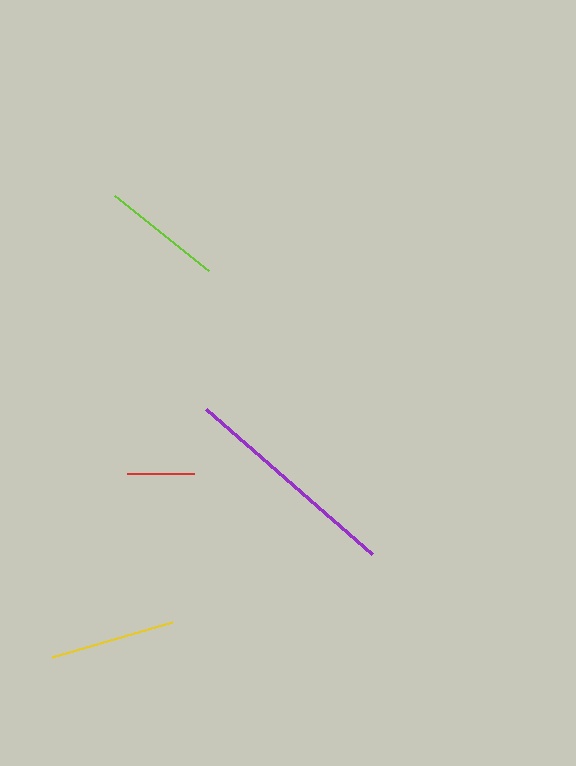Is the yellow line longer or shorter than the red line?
The yellow line is longer than the red line.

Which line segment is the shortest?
The red line is the shortest at approximately 67 pixels.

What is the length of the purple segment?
The purple segment is approximately 220 pixels long.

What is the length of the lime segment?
The lime segment is approximately 121 pixels long.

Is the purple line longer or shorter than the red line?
The purple line is longer than the red line.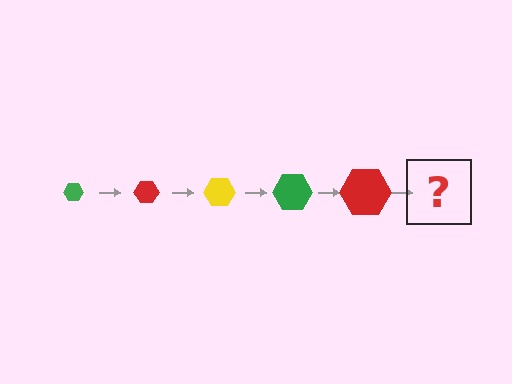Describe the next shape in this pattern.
It should be a yellow hexagon, larger than the previous one.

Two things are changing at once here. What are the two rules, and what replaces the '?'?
The two rules are that the hexagon grows larger each step and the color cycles through green, red, and yellow. The '?' should be a yellow hexagon, larger than the previous one.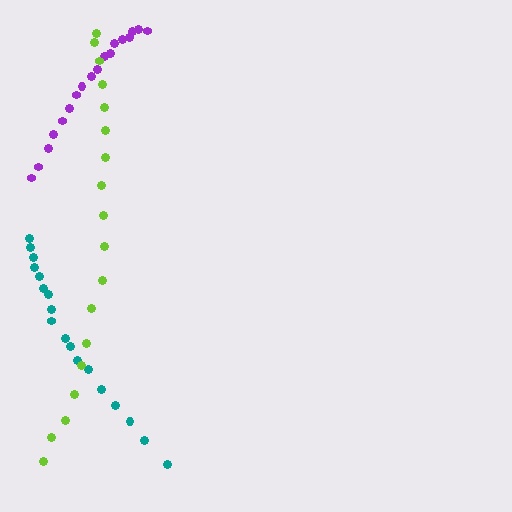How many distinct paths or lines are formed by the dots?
There are 3 distinct paths.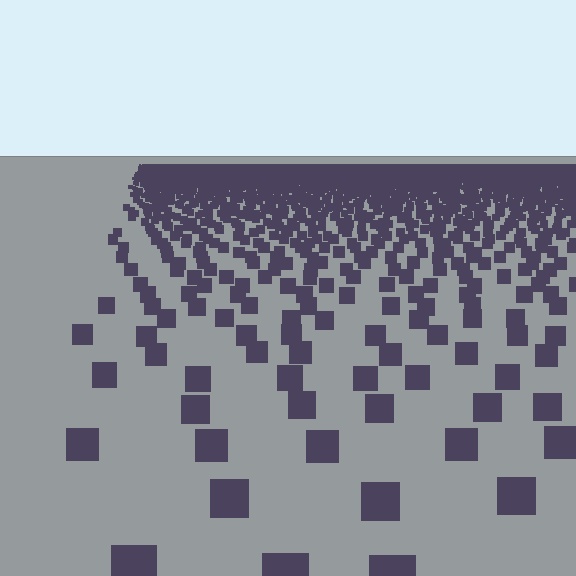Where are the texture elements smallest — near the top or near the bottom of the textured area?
Near the top.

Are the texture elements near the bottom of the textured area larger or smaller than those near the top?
Larger. Near the bottom, elements are closer to the viewer and appear at a bigger on-screen size.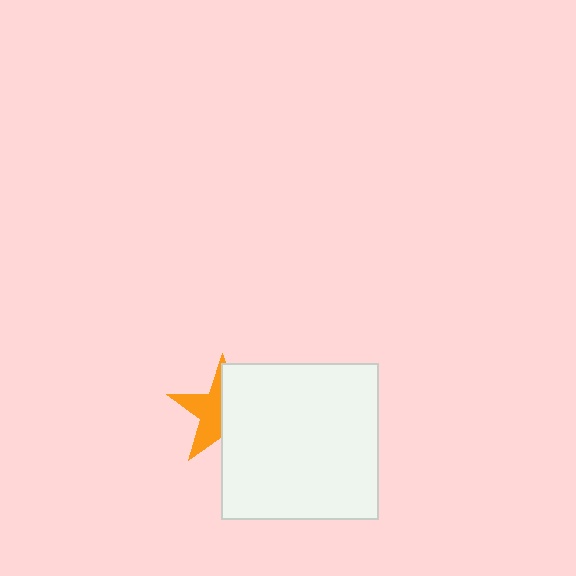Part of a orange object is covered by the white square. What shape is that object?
It is a star.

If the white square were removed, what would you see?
You would see the complete orange star.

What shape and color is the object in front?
The object in front is a white square.